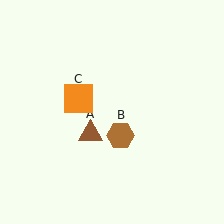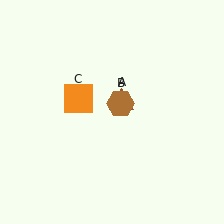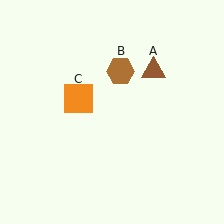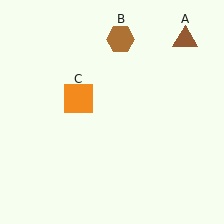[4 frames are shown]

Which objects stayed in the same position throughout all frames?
Orange square (object C) remained stationary.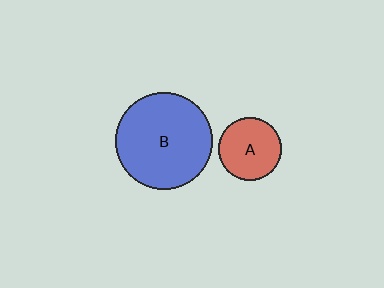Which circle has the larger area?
Circle B (blue).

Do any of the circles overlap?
No, none of the circles overlap.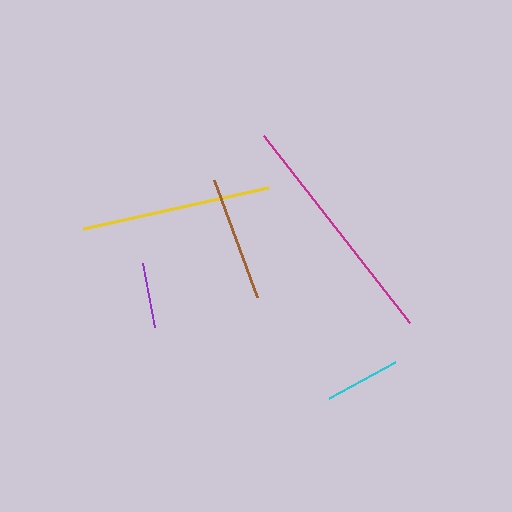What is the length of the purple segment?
The purple segment is approximately 65 pixels long.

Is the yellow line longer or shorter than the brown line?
The yellow line is longer than the brown line.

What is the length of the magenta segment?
The magenta segment is approximately 238 pixels long.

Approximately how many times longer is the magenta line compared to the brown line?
The magenta line is approximately 1.9 times the length of the brown line.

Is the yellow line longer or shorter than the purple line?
The yellow line is longer than the purple line.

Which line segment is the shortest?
The purple line is the shortest at approximately 65 pixels.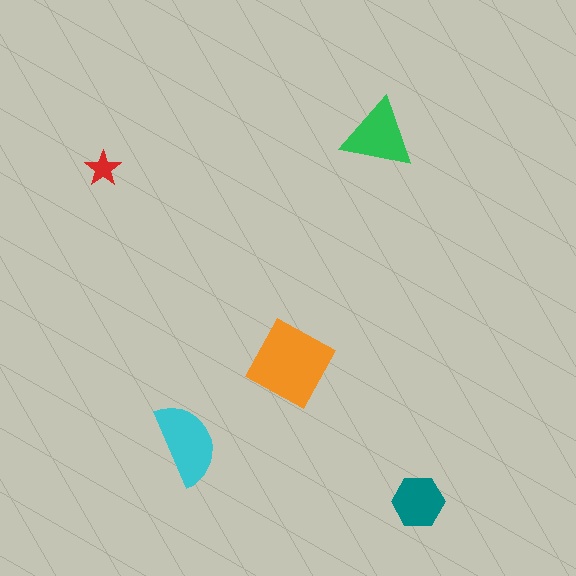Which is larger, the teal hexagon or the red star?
The teal hexagon.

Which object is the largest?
The orange diamond.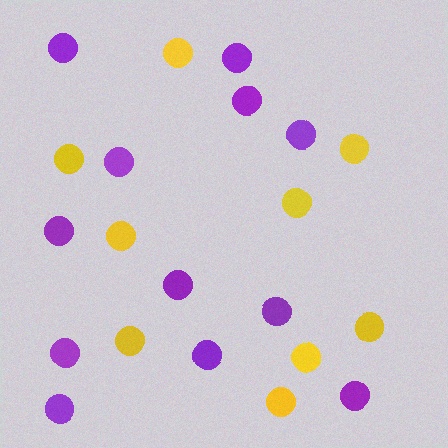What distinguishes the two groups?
There are 2 groups: one group of purple circles (12) and one group of yellow circles (9).